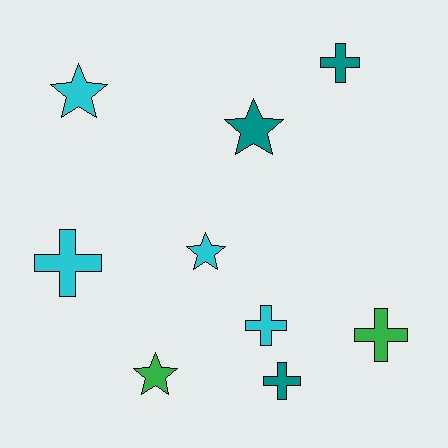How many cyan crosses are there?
There are 2 cyan crosses.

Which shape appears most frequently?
Cross, with 5 objects.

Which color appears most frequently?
Cyan, with 4 objects.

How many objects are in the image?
There are 9 objects.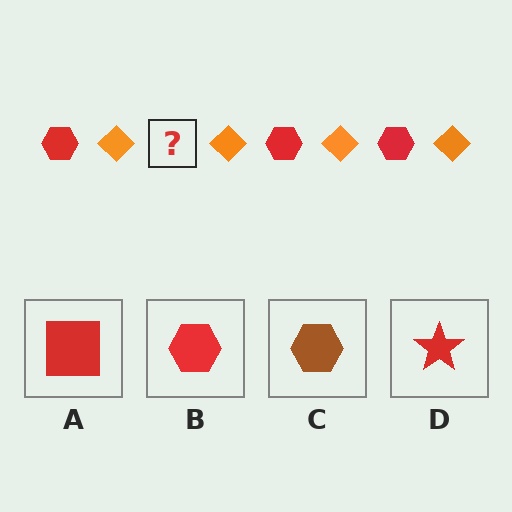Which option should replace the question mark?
Option B.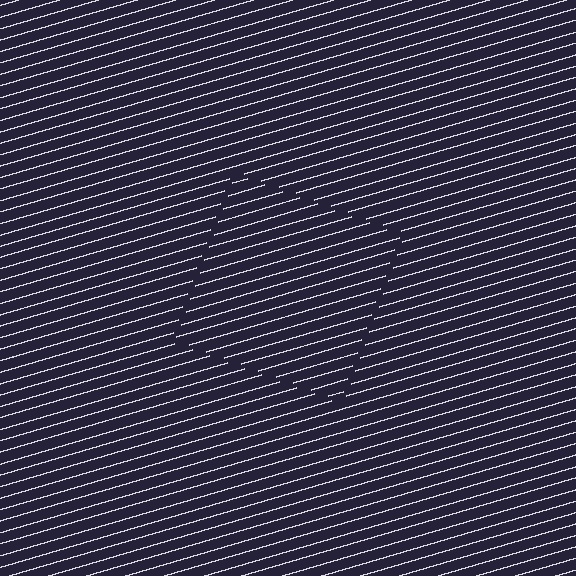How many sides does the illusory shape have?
4 sides — the line-ends trace a square.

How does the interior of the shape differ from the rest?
The interior of the shape contains the same grating, shifted by half a period — the contour is defined by the phase discontinuity where line-ends from the inner and outer gratings abut.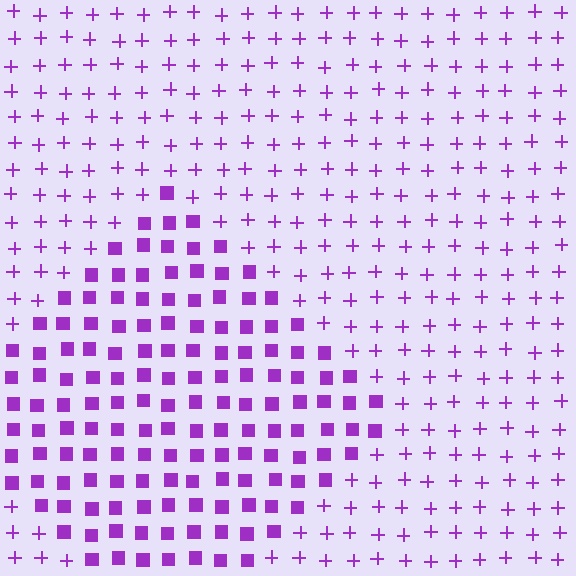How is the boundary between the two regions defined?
The boundary is defined by a change in element shape: squares inside vs. plus signs outside. All elements share the same color and spacing.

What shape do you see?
I see a diamond.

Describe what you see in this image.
The image is filled with small purple elements arranged in a uniform grid. A diamond-shaped region contains squares, while the surrounding area contains plus signs. The boundary is defined purely by the change in element shape.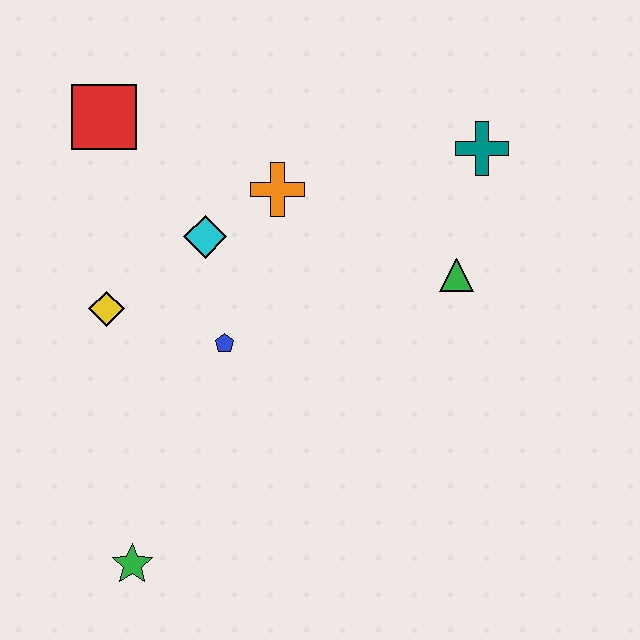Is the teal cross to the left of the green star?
No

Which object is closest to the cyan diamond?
The orange cross is closest to the cyan diamond.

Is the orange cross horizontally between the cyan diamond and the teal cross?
Yes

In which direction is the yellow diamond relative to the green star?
The yellow diamond is above the green star.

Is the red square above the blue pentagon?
Yes